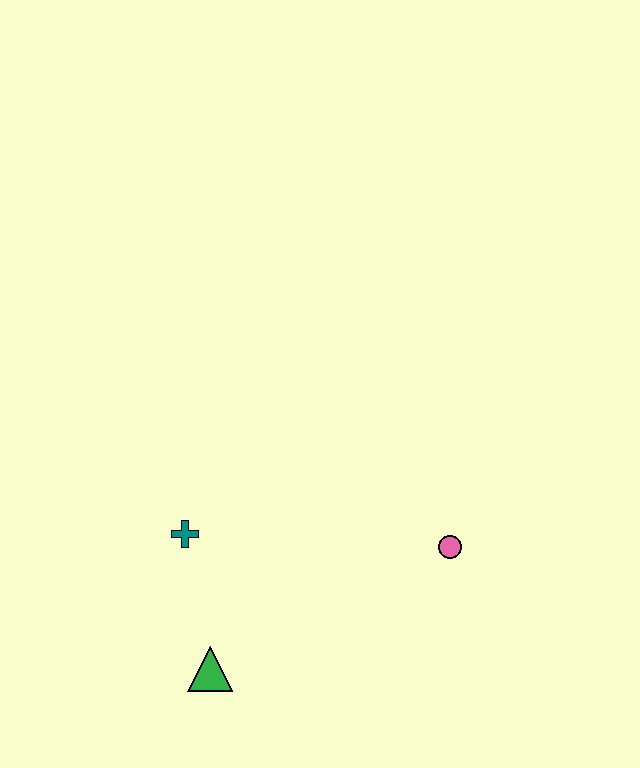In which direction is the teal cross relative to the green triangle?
The teal cross is above the green triangle.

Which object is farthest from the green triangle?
The pink circle is farthest from the green triangle.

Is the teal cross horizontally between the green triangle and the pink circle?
No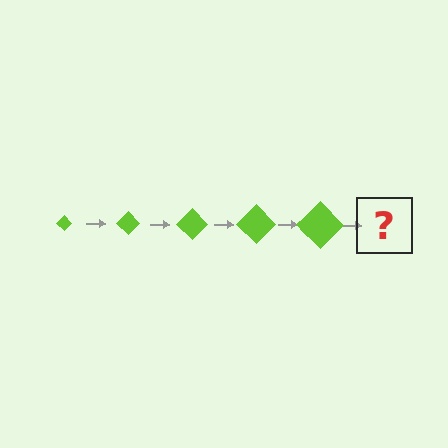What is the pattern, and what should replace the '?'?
The pattern is that the diamond gets progressively larger each step. The '?' should be a lime diamond, larger than the previous one.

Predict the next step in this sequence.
The next step is a lime diamond, larger than the previous one.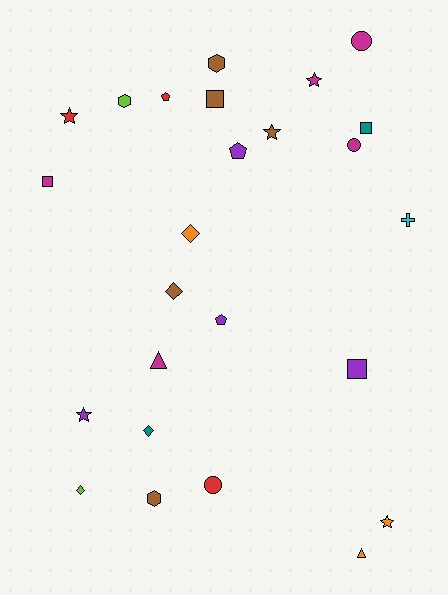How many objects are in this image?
There are 25 objects.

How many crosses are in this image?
There is 1 cross.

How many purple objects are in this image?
There are 4 purple objects.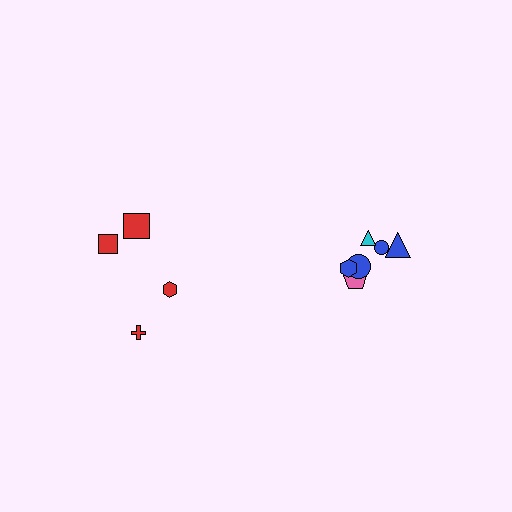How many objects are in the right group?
There are 6 objects.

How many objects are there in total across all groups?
There are 10 objects.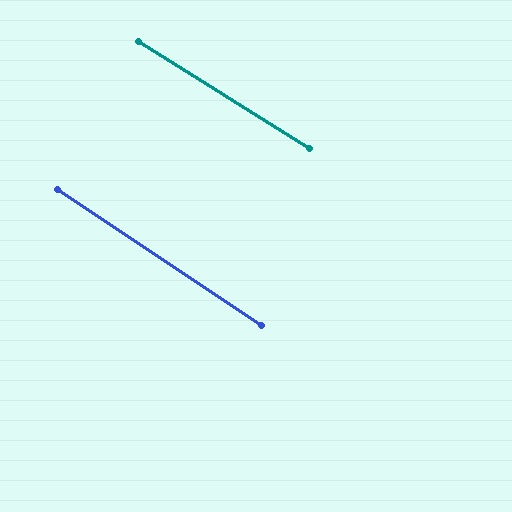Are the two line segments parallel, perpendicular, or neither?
Parallel — their directions differ by only 1.8°.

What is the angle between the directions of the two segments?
Approximately 2 degrees.